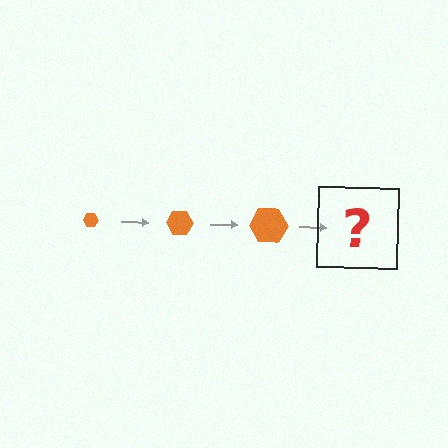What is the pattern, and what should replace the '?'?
The pattern is that the hexagon gets progressively larger each step. The '?' should be an orange hexagon, larger than the previous one.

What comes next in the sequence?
The next element should be an orange hexagon, larger than the previous one.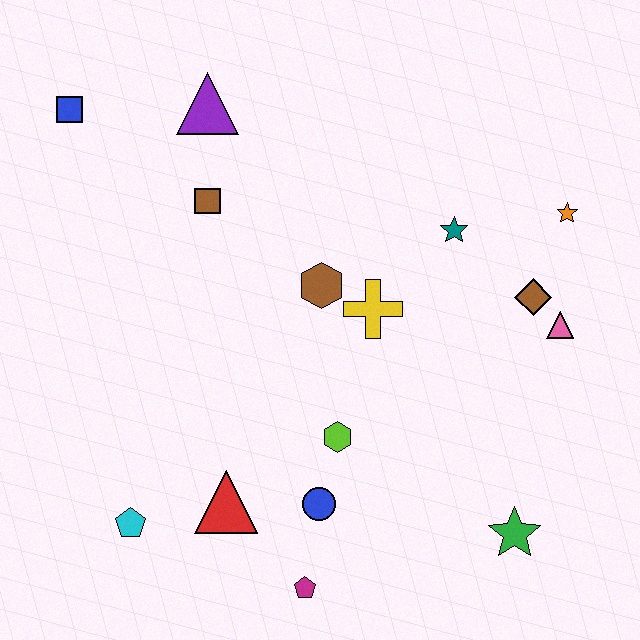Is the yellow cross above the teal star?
No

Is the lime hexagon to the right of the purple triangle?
Yes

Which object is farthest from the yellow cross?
The blue square is farthest from the yellow cross.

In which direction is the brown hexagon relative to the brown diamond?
The brown hexagon is to the left of the brown diamond.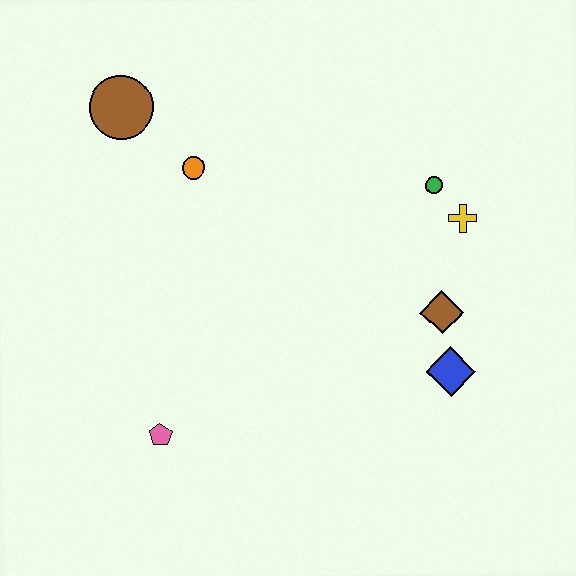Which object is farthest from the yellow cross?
The pink pentagon is farthest from the yellow cross.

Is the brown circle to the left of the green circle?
Yes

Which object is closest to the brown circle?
The orange circle is closest to the brown circle.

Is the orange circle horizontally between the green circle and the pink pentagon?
Yes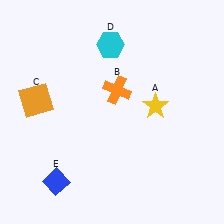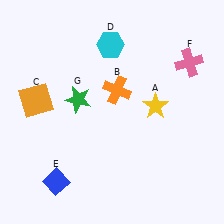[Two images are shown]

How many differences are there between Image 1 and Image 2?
There are 2 differences between the two images.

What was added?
A pink cross (F), a green star (G) were added in Image 2.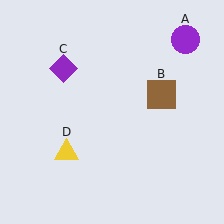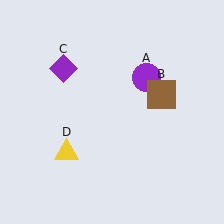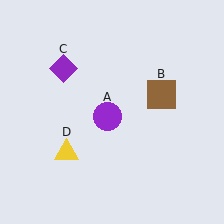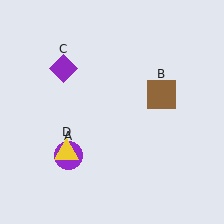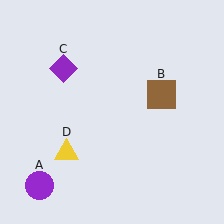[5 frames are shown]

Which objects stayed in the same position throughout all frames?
Brown square (object B) and purple diamond (object C) and yellow triangle (object D) remained stationary.